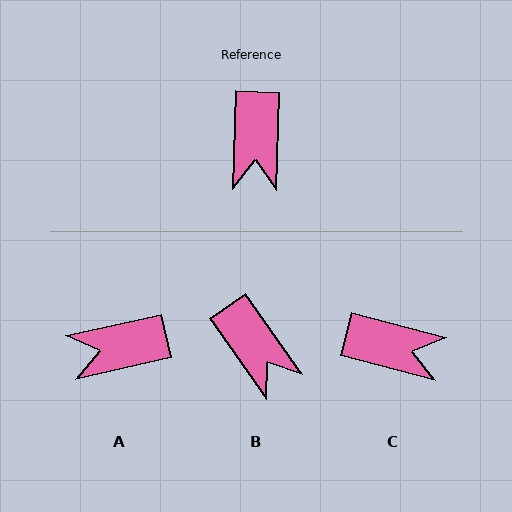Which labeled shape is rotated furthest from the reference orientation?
C, about 78 degrees away.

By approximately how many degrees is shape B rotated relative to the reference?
Approximately 37 degrees counter-clockwise.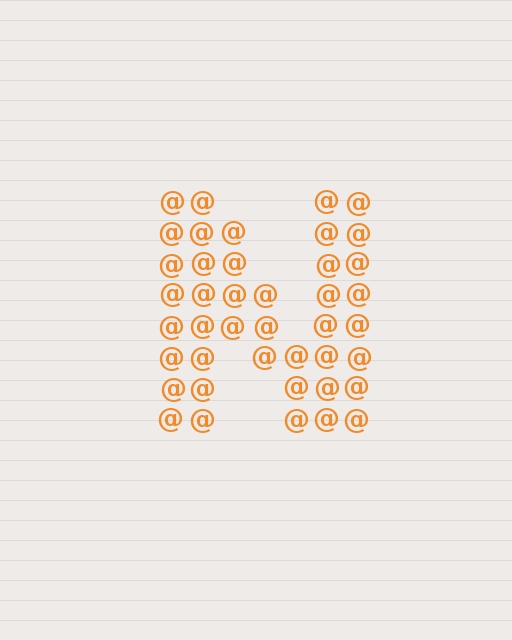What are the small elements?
The small elements are at signs.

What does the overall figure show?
The overall figure shows the letter N.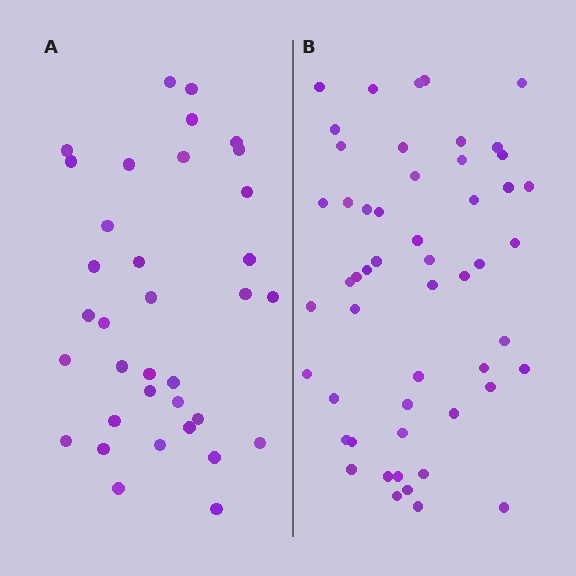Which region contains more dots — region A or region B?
Region B (the right region) has more dots.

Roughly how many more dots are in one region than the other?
Region B has approximately 15 more dots than region A.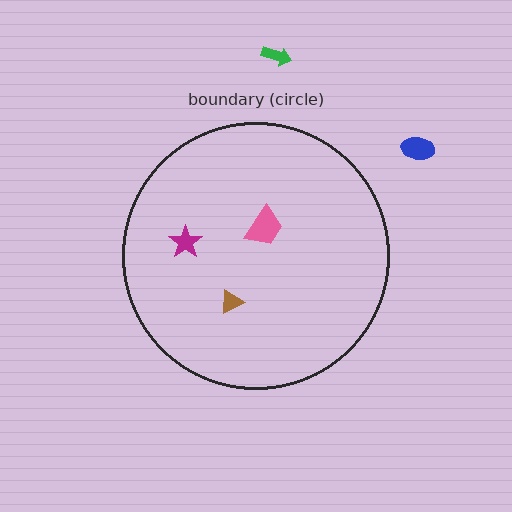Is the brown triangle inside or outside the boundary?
Inside.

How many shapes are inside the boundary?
3 inside, 2 outside.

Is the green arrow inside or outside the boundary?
Outside.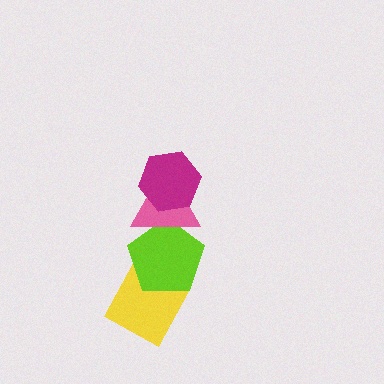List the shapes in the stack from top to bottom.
From top to bottom: the magenta hexagon, the pink triangle, the lime pentagon, the yellow diamond.